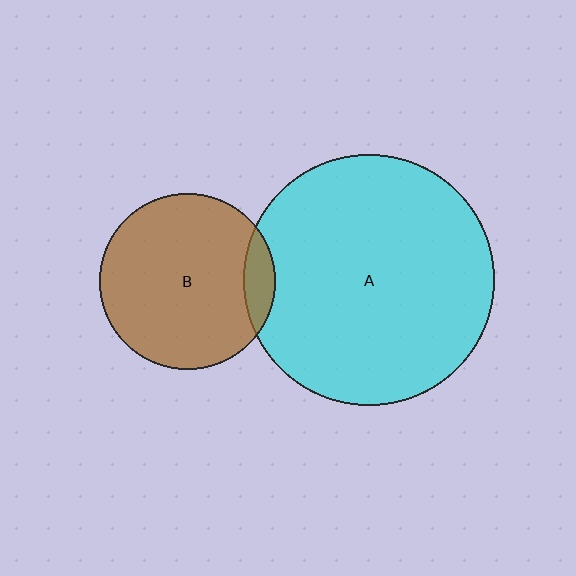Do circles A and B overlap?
Yes.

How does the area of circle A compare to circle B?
Approximately 2.0 times.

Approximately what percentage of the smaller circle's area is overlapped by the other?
Approximately 10%.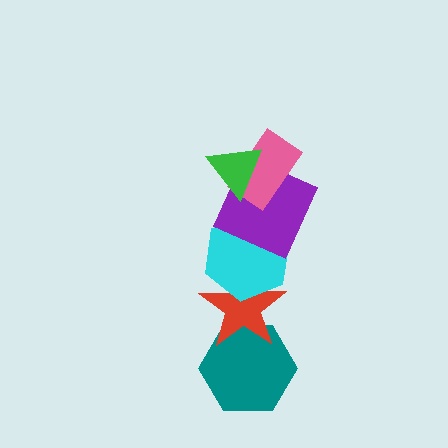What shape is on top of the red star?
The cyan hexagon is on top of the red star.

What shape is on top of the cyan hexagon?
The purple square is on top of the cyan hexagon.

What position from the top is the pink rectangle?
The pink rectangle is 2nd from the top.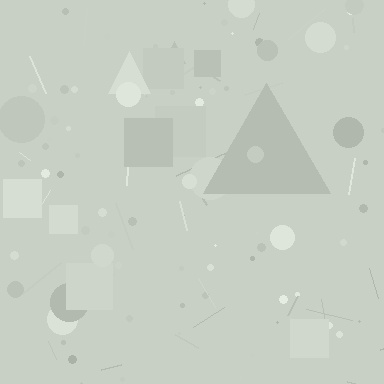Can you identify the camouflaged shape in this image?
The camouflaged shape is a triangle.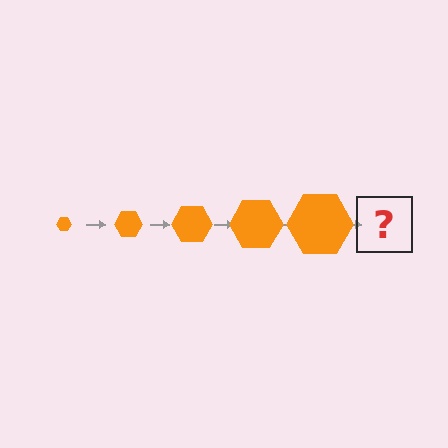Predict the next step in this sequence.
The next step is an orange hexagon, larger than the previous one.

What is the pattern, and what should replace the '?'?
The pattern is that the hexagon gets progressively larger each step. The '?' should be an orange hexagon, larger than the previous one.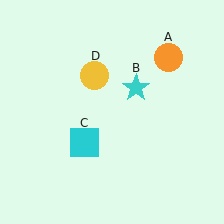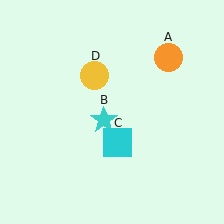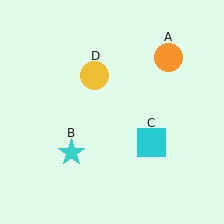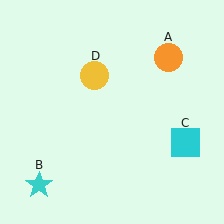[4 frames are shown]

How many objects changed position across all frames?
2 objects changed position: cyan star (object B), cyan square (object C).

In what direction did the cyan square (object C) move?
The cyan square (object C) moved right.